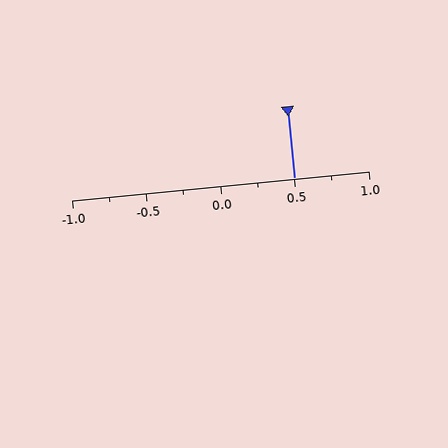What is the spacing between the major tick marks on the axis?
The major ticks are spaced 0.5 apart.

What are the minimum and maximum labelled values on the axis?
The axis runs from -1.0 to 1.0.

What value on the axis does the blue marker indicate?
The marker indicates approximately 0.5.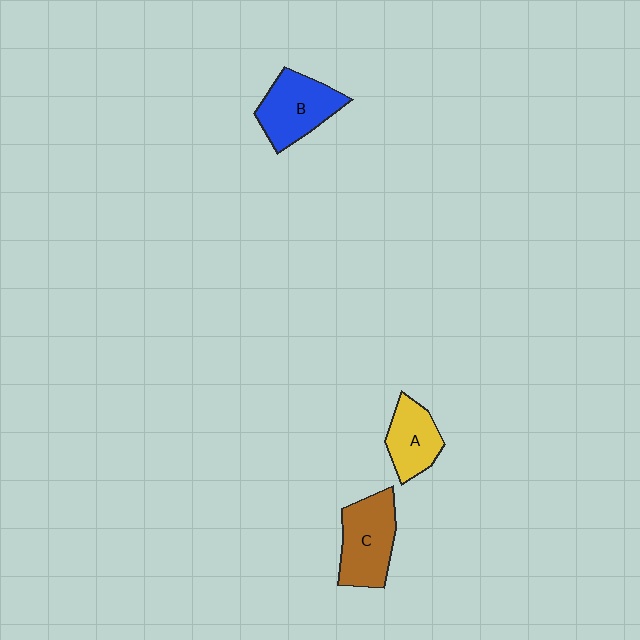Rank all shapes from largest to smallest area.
From largest to smallest: C (brown), B (blue), A (yellow).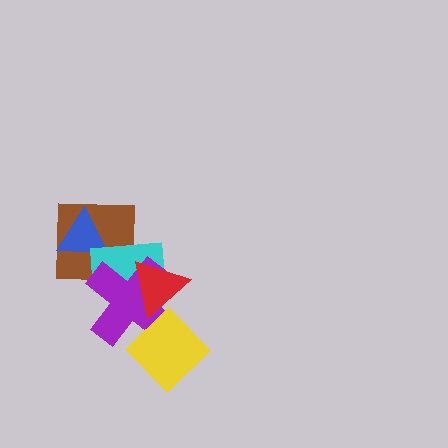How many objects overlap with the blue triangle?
2 objects overlap with the blue triangle.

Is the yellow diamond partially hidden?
No, no other shape covers it.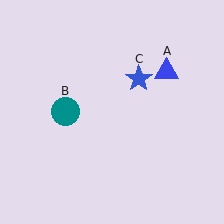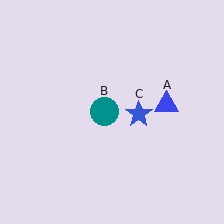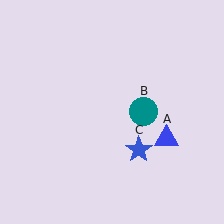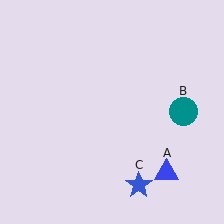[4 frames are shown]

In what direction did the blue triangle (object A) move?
The blue triangle (object A) moved down.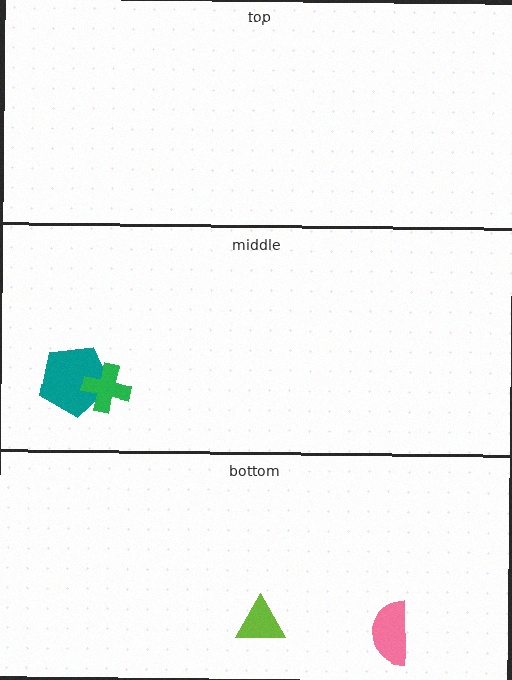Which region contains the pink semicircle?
The bottom region.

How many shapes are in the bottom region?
2.